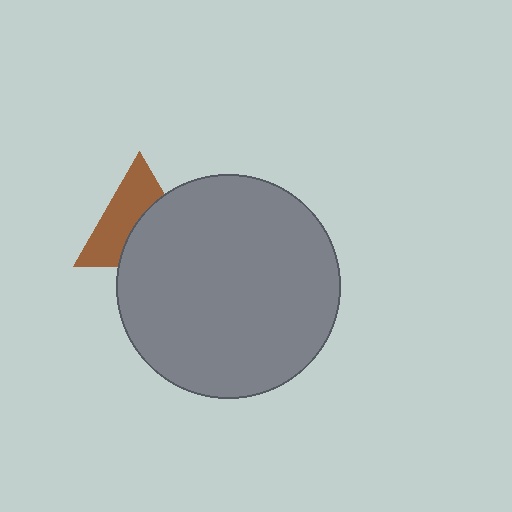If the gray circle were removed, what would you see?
You would see the complete brown triangle.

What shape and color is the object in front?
The object in front is a gray circle.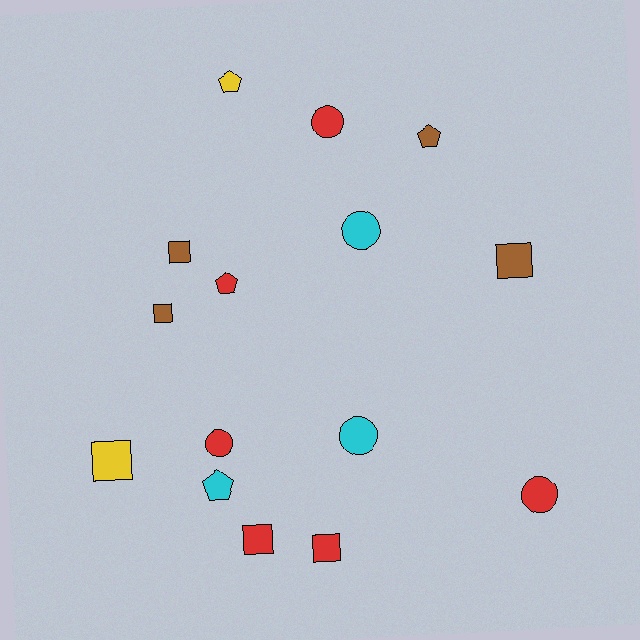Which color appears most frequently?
Red, with 6 objects.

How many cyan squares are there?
There are no cyan squares.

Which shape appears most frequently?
Square, with 6 objects.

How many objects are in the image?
There are 15 objects.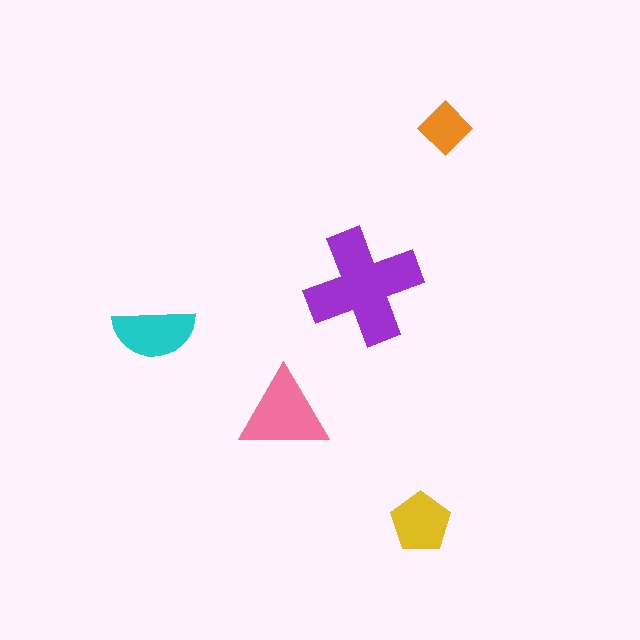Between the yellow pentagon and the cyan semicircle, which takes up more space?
The cyan semicircle.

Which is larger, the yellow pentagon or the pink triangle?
The pink triangle.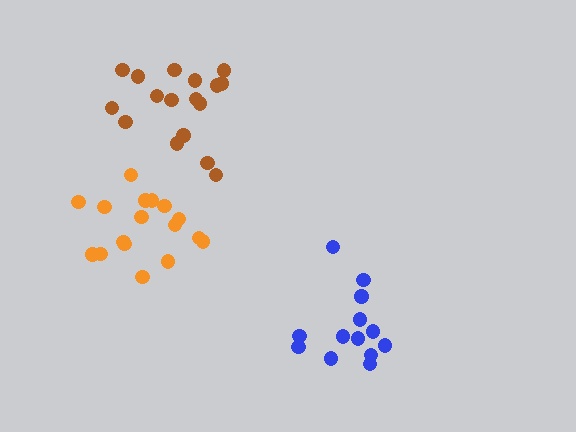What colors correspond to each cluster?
The clusters are colored: brown, orange, blue.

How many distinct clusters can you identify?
There are 3 distinct clusters.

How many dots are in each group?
Group 1: 17 dots, Group 2: 17 dots, Group 3: 13 dots (47 total).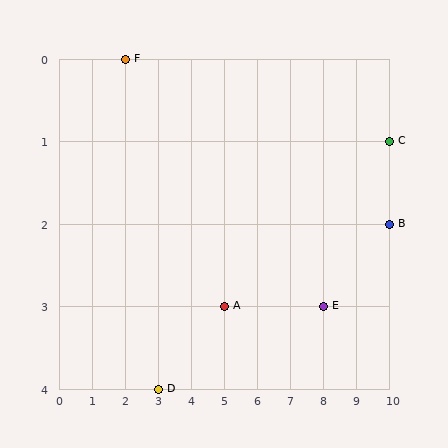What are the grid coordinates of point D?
Point D is at grid coordinates (3, 4).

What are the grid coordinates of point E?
Point E is at grid coordinates (8, 3).